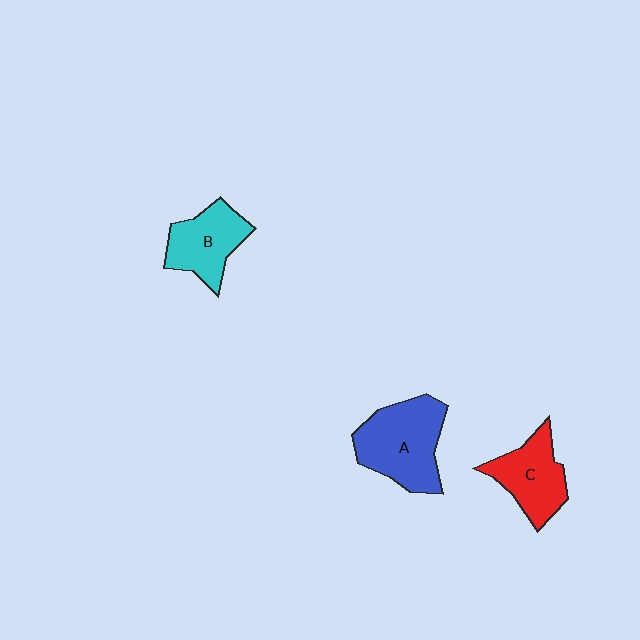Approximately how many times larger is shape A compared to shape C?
Approximately 1.4 times.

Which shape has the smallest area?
Shape B (cyan).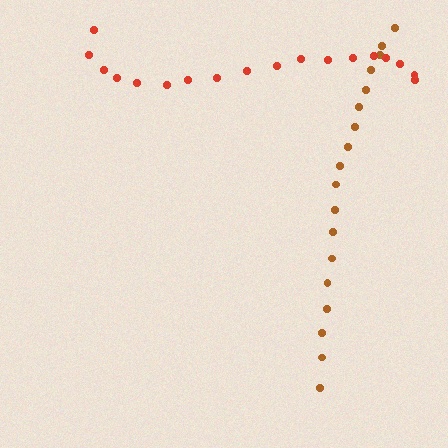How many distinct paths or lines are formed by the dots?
There are 2 distinct paths.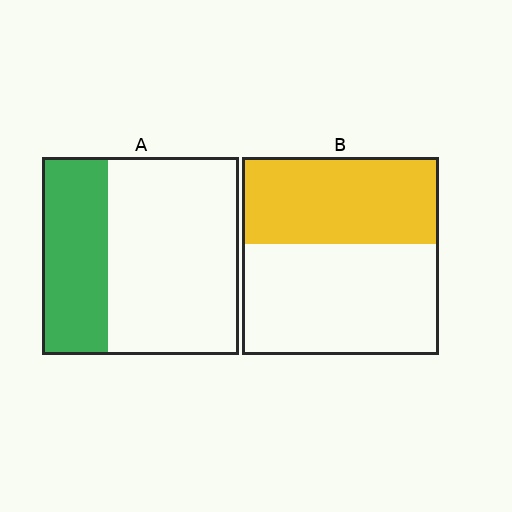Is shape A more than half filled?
No.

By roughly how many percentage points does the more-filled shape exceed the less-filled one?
By roughly 10 percentage points (B over A).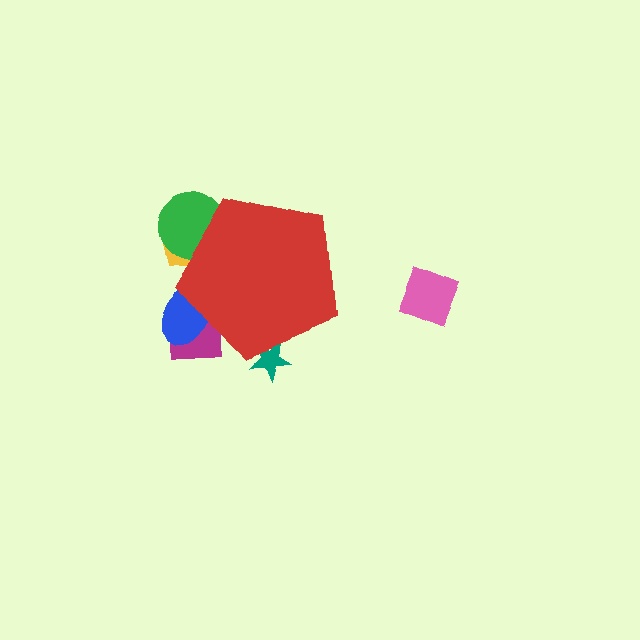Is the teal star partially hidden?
Yes, the teal star is partially hidden behind the red pentagon.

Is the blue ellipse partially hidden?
Yes, the blue ellipse is partially hidden behind the red pentagon.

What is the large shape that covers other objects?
A red pentagon.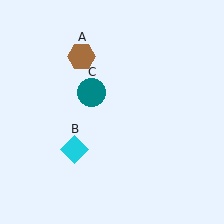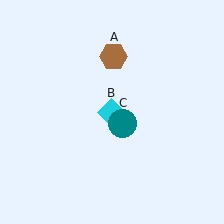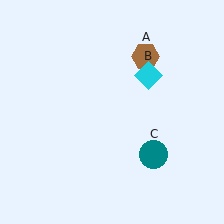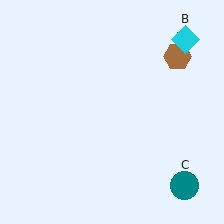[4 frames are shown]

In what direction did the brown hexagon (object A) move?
The brown hexagon (object A) moved right.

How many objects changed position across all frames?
3 objects changed position: brown hexagon (object A), cyan diamond (object B), teal circle (object C).